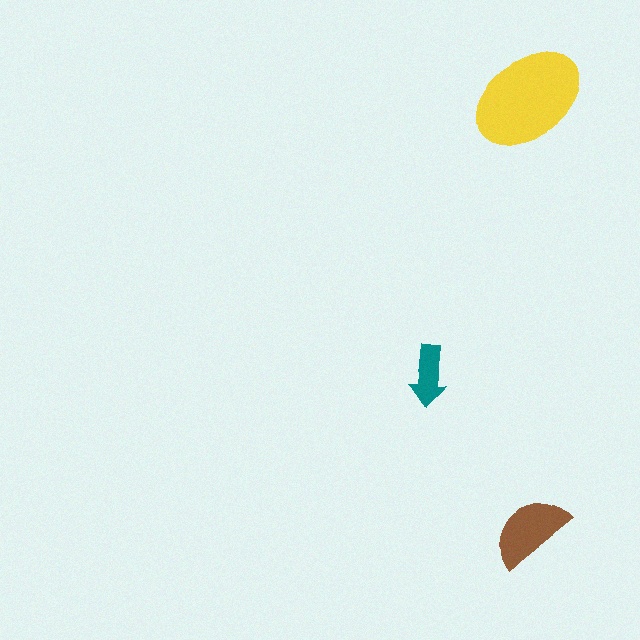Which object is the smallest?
The teal arrow.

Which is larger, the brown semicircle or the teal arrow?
The brown semicircle.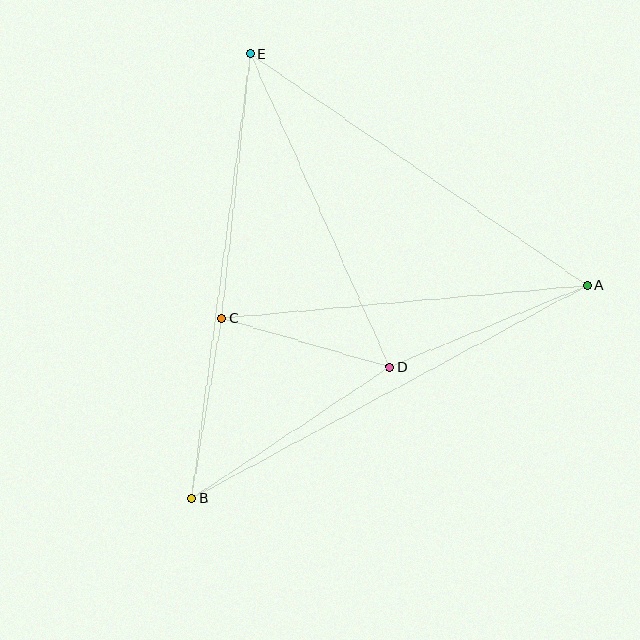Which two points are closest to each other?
Points C and D are closest to each other.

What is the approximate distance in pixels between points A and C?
The distance between A and C is approximately 367 pixels.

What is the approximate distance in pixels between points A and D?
The distance between A and D is approximately 213 pixels.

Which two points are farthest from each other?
Points A and B are farthest from each other.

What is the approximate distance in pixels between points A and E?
The distance between A and E is approximately 409 pixels.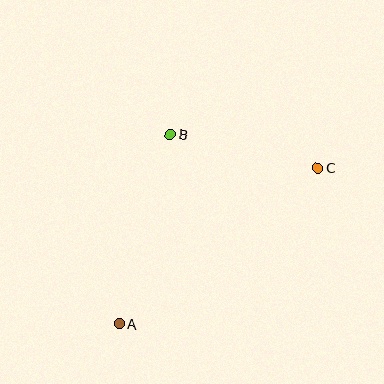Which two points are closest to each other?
Points B and C are closest to each other.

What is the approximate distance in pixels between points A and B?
The distance between A and B is approximately 196 pixels.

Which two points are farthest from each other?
Points A and C are farthest from each other.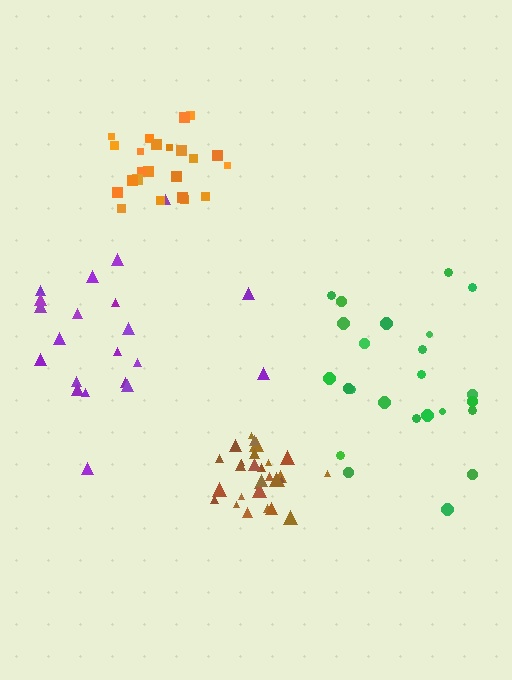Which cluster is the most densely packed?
Brown.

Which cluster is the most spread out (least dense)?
Purple.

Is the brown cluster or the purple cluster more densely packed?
Brown.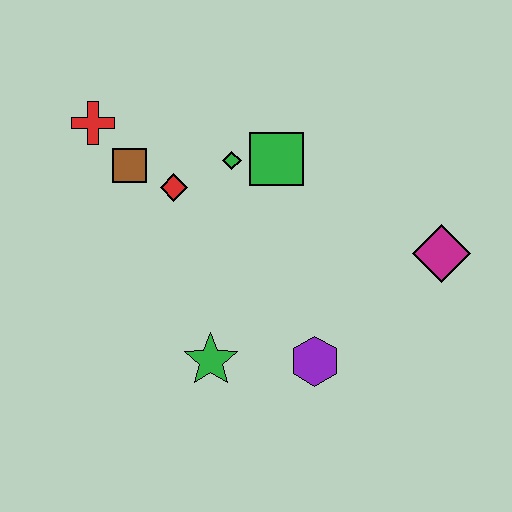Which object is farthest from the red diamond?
The magenta diamond is farthest from the red diamond.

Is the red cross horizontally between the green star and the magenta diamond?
No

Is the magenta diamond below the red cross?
Yes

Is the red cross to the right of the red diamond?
No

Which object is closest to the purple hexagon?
The green star is closest to the purple hexagon.